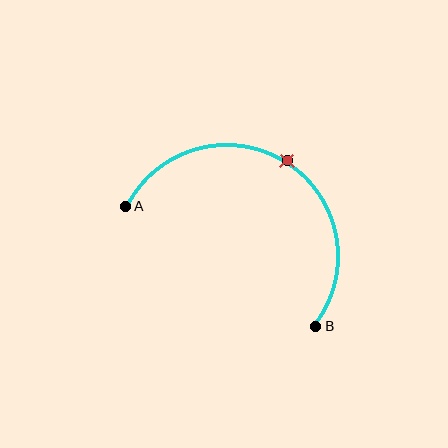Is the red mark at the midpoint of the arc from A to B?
Yes. The red mark lies on the arc at equal arc-length from both A and B — it is the arc midpoint.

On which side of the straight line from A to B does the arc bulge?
The arc bulges above the straight line connecting A and B.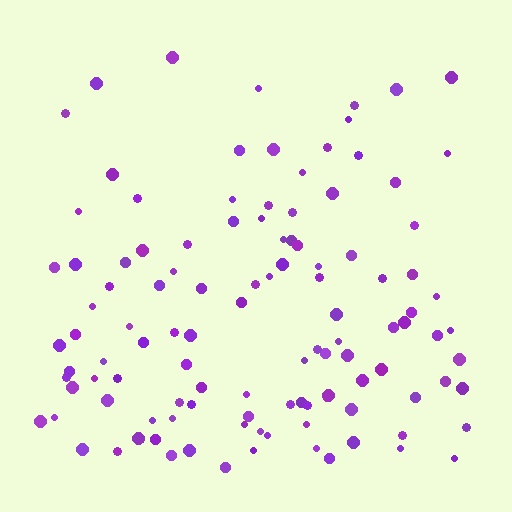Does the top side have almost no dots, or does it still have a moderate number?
Still a moderate number, just noticeably fewer than the bottom.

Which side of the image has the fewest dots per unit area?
The top.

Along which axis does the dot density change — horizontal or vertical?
Vertical.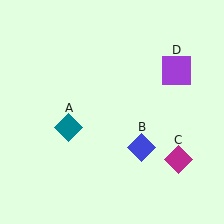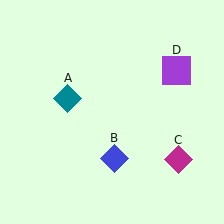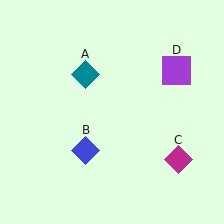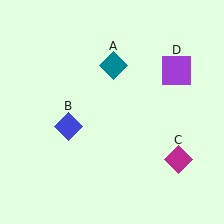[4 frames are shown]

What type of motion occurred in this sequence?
The teal diamond (object A), blue diamond (object B) rotated clockwise around the center of the scene.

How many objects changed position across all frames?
2 objects changed position: teal diamond (object A), blue diamond (object B).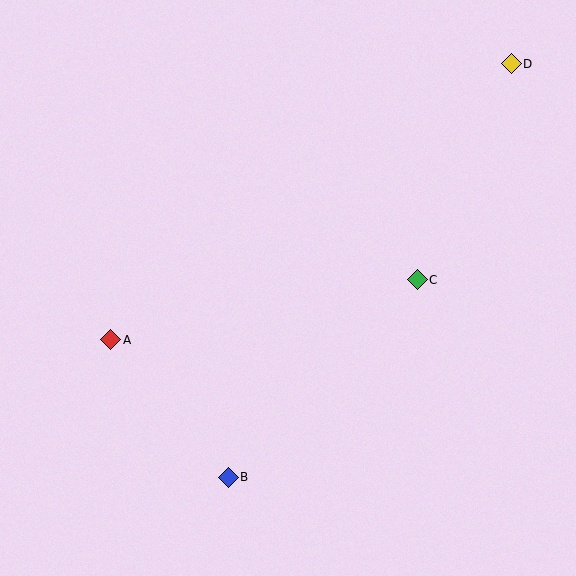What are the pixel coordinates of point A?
Point A is at (111, 340).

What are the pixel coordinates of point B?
Point B is at (228, 477).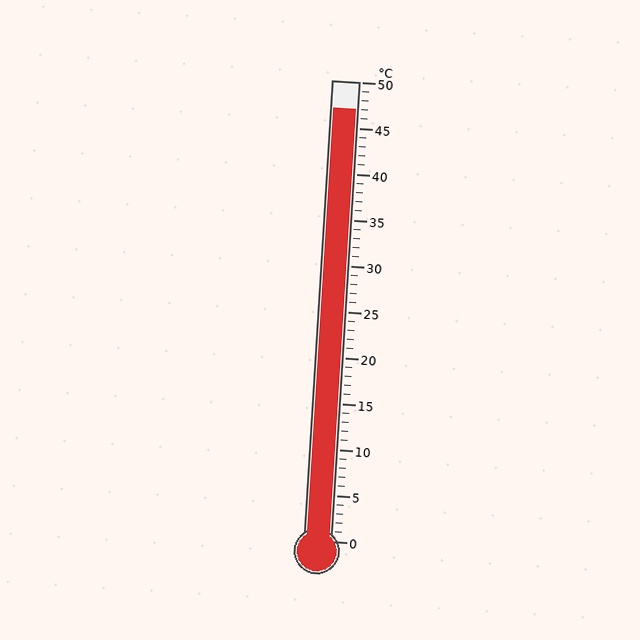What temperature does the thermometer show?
The thermometer shows approximately 47°C.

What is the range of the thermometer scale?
The thermometer scale ranges from 0°C to 50°C.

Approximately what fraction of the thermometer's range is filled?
The thermometer is filled to approximately 95% of its range.